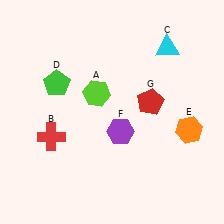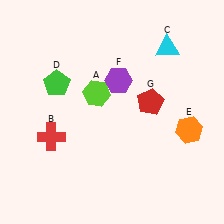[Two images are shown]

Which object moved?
The purple hexagon (F) moved up.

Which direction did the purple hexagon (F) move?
The purple hexagon (F) moved up.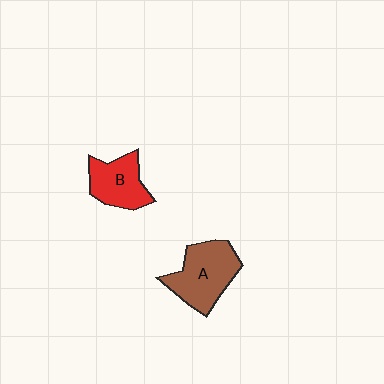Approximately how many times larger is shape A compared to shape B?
Approximately 1.3 times.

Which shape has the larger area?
Shape A (brown).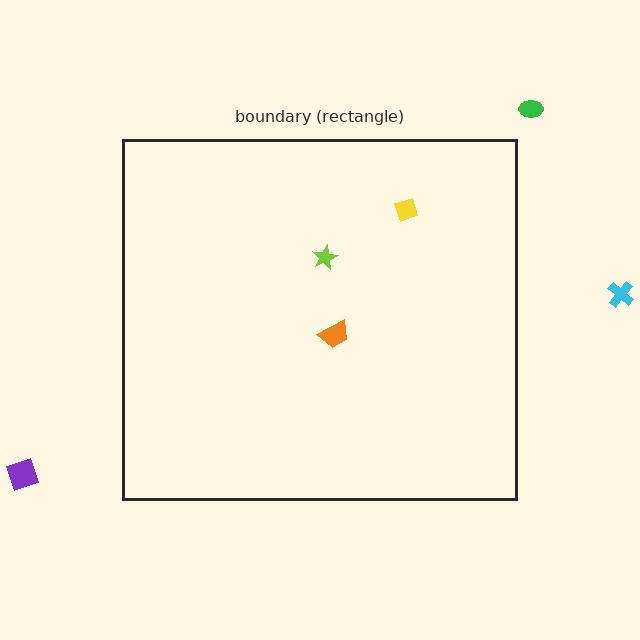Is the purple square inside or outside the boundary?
Outside.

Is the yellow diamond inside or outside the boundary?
Inside.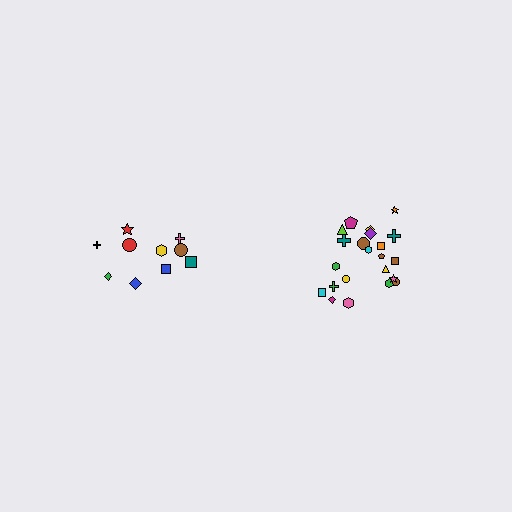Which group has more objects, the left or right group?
The right group.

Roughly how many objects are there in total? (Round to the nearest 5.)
Roughly 30 objects in total.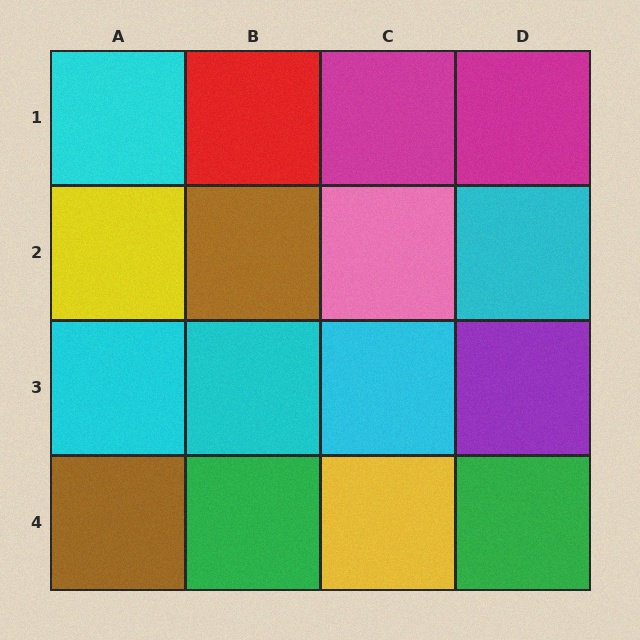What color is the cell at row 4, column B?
Green.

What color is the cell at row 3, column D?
Purple.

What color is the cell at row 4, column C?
Yellow.